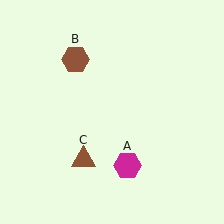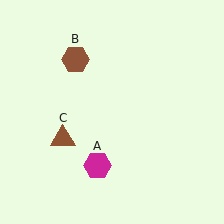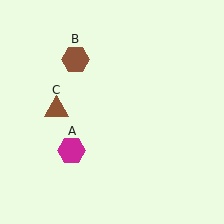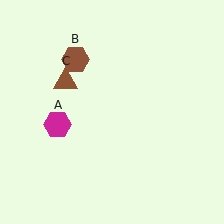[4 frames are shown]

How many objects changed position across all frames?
2 objects changed position: magenta hexagon (object A), brown triangle (object C).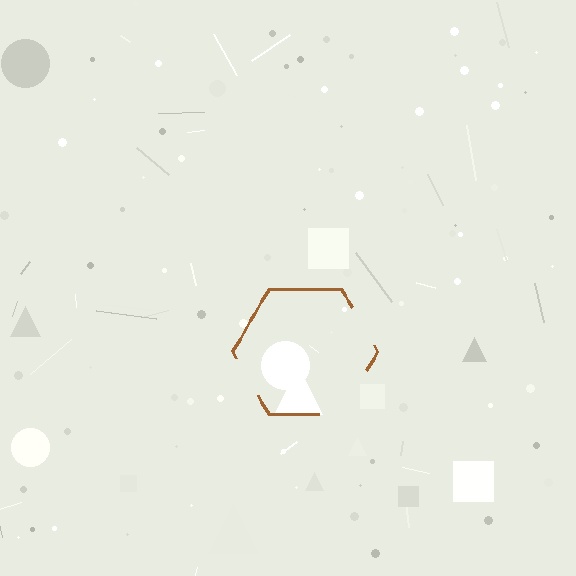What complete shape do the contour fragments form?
The contour fragments form a hexagon.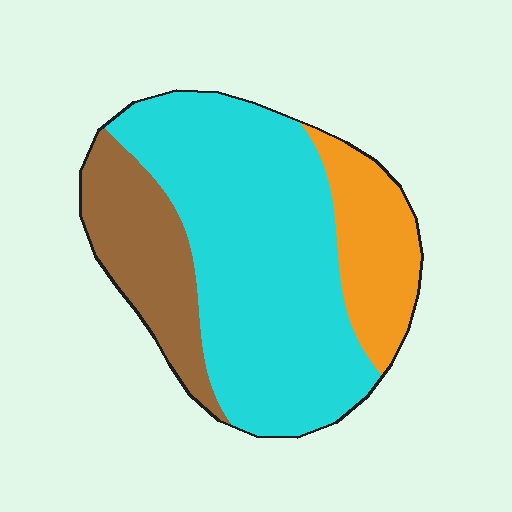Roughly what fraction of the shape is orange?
Orange takes up between a sixth and a third of the shape.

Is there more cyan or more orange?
Cyan.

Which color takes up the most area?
Cyan, at roughly 60%.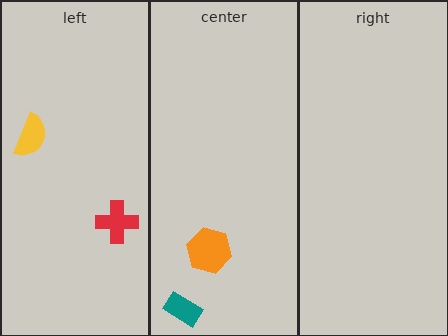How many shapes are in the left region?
2.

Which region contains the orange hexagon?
The center region.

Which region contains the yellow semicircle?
The left region.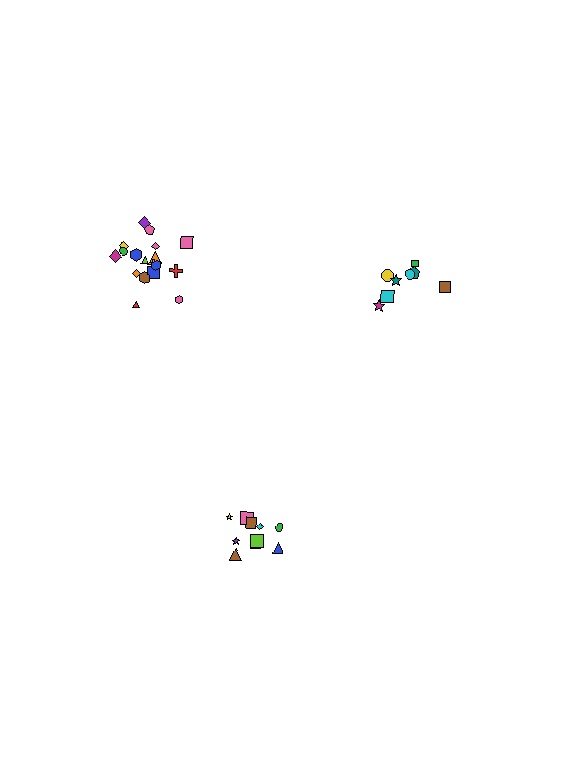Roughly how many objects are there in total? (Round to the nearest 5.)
Roughly 35 objects in total.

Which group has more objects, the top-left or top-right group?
The top-left group.